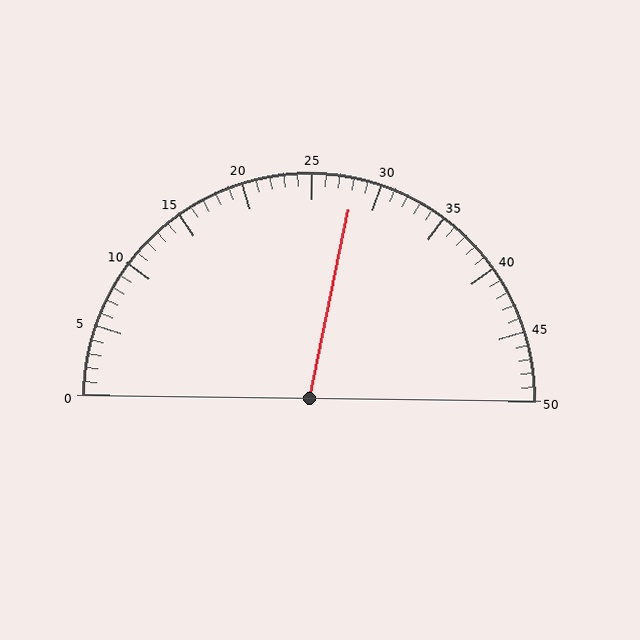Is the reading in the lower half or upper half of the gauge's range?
The reading is in the upper half of the range (0 to 50).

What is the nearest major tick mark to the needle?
The nearest major tick mark is 30.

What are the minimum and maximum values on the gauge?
The gauge ranges from 0 to 50.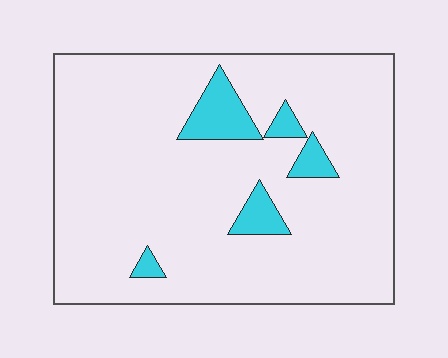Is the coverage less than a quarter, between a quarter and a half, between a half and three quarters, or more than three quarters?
Less than a quarter.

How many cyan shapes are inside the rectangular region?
5.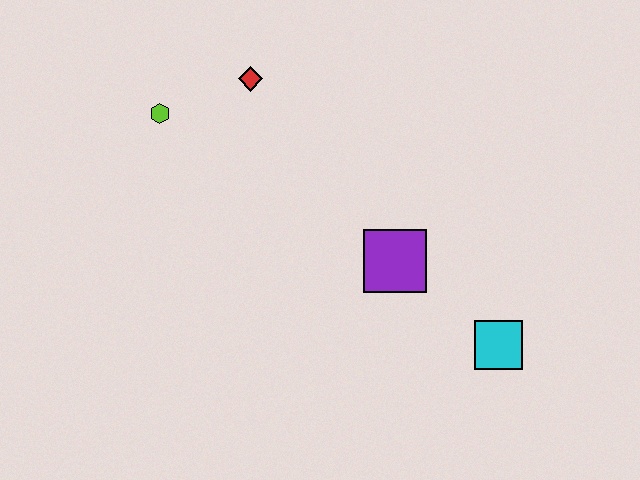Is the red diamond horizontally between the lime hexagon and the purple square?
Yes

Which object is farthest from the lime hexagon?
The cyan square is farthest from the lime hexagon.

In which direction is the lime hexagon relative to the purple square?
The lime hexagon is to the left of the purple square.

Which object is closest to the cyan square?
The purple square is closest to the cyan square.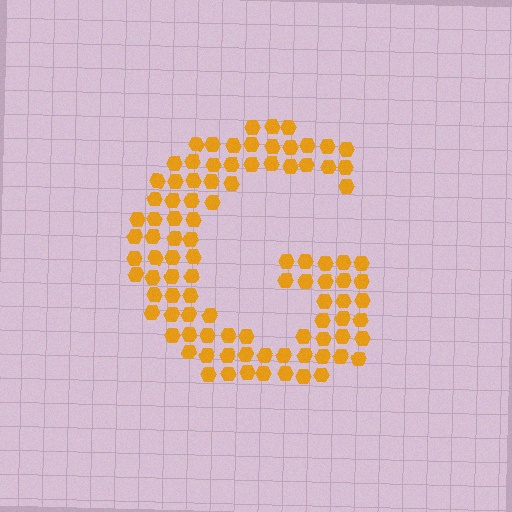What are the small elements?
The small elements are hexagons.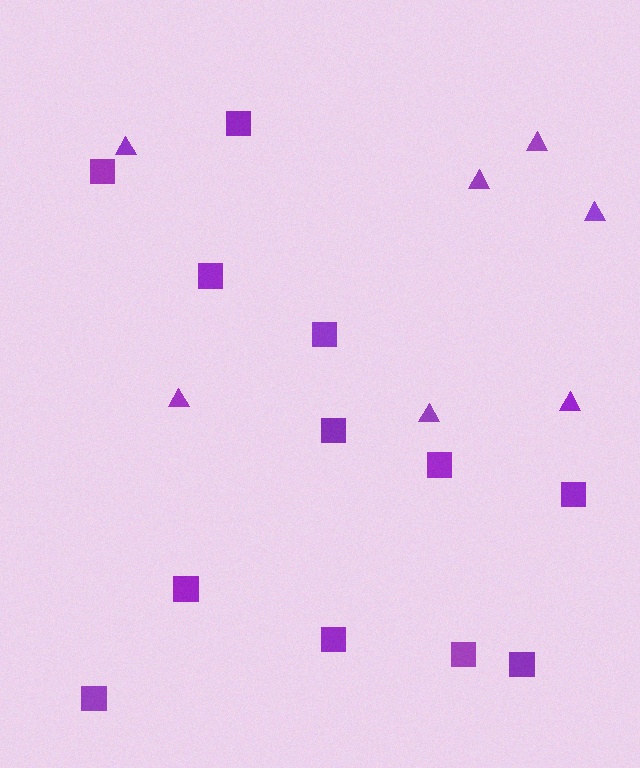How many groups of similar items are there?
There are 2 groups: one group of squares (12) and one group of triangles (7).